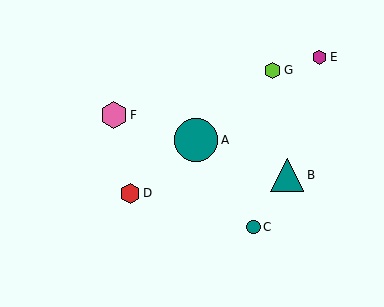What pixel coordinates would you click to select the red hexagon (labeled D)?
Click at (130, 193) to select the red hexagon D.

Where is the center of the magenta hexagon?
The center of the magenta hexagon is at (320, 57).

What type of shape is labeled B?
Shape B is a teal triangle.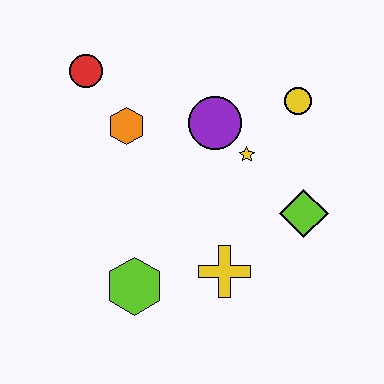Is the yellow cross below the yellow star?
Yes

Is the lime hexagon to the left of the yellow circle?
Yes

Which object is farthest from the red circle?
The lime diamond is farthest from the red circle.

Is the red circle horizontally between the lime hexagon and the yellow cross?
No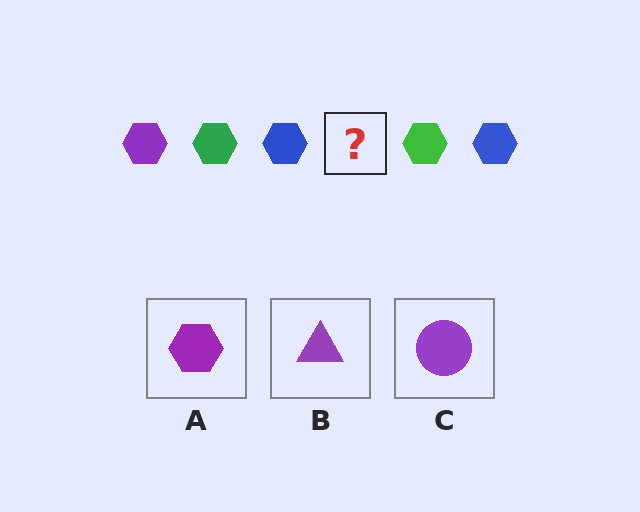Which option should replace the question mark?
Option A.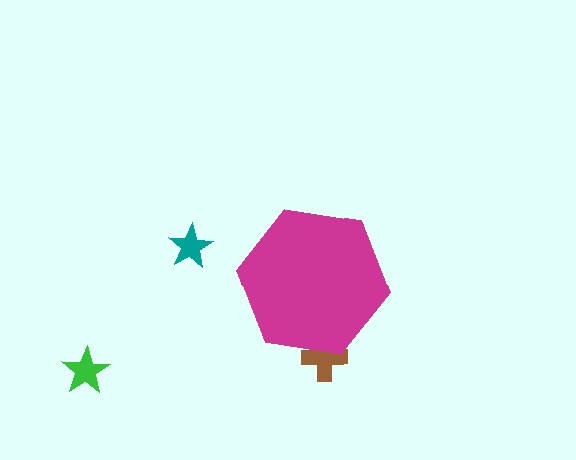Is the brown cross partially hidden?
Yes, the brown cross is partially hidden behind the magenta hexagon.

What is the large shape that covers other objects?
A magenta hexagon.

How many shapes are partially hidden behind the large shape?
1 shape is partially hidden.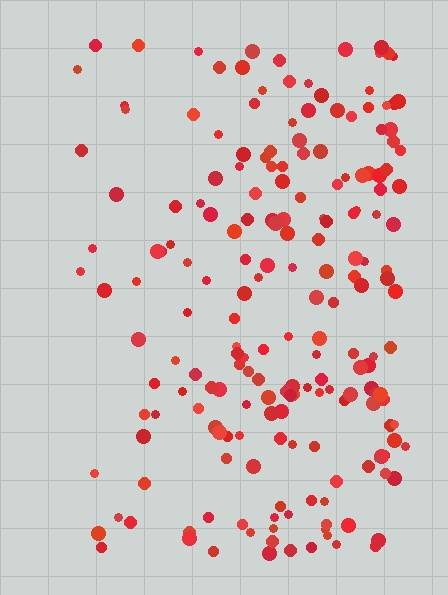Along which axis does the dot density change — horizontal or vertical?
Horizontal.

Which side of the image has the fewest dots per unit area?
The left.